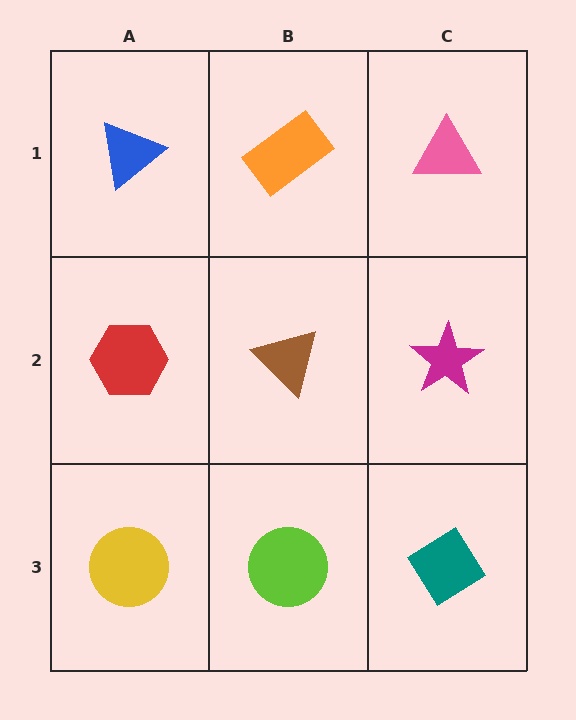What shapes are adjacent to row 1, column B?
A brown triangle (row 2, column B), a blue triangle (row 1, column A), a pink triangle (row 1, column C).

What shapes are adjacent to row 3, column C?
A magenta star (row 2, column C), a lime circle (row 3, column B).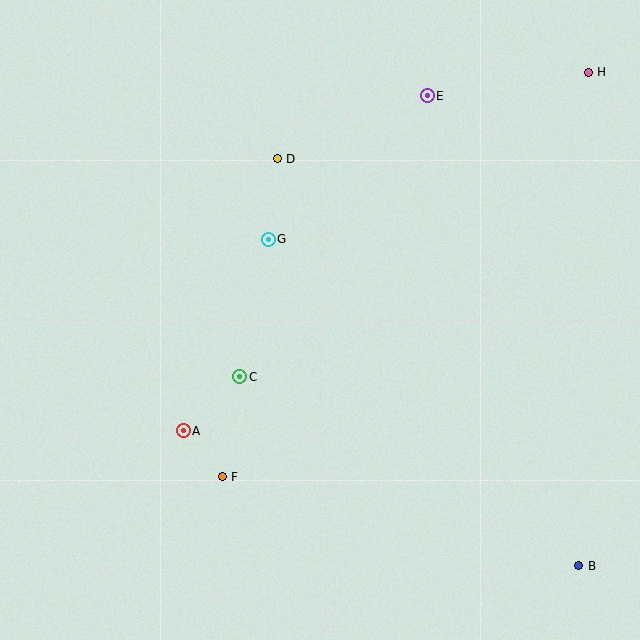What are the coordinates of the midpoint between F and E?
The midpoint between F and E is at (325, 286).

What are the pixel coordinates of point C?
Point C is at (239, 377).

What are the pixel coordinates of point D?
Point D is at (277, 159).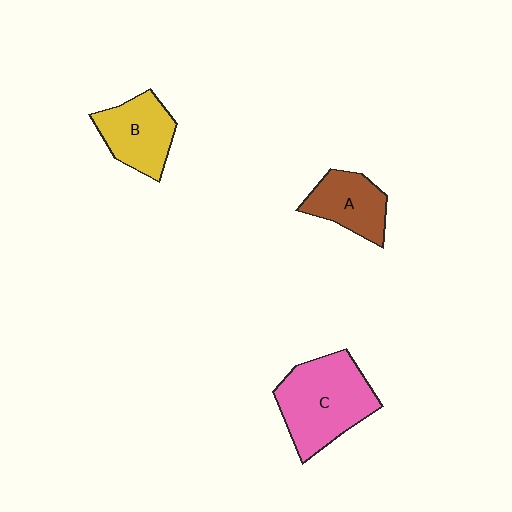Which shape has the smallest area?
Shape A (brown).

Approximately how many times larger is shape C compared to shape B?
Approximately 1.5 times.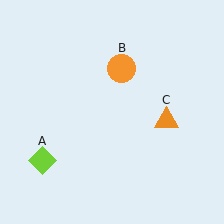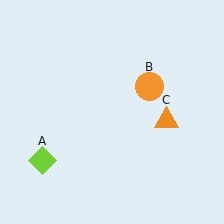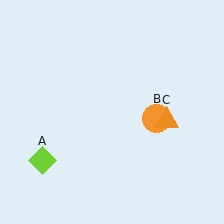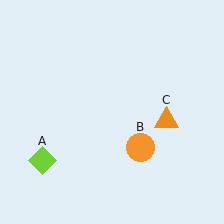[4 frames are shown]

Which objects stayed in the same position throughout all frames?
Lime diamond (object A) and orange triangle (object C) remained stationary.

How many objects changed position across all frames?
1 object changed position: orange circle (object B).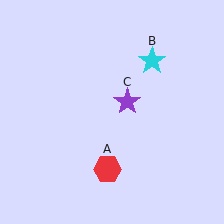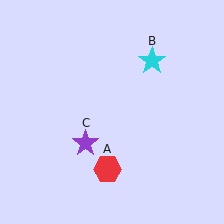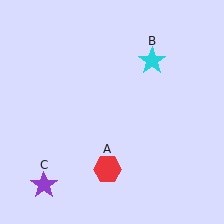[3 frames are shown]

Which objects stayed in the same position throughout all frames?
Red hexagon (object A) and cyan star (object B) remained stationary.